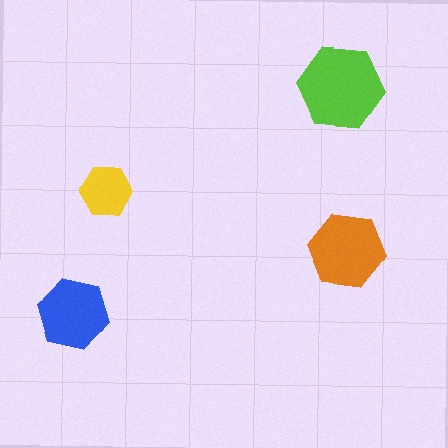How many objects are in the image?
There are 4 objects in the image.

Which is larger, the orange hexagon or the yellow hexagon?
The orange one.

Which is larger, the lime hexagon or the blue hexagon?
The lime one.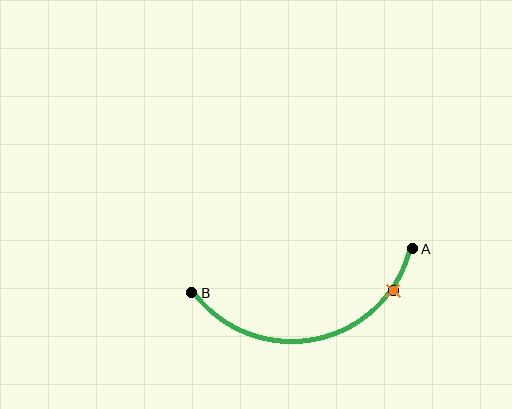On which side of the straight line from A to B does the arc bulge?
The arc bulges below the straight line connecting A and B.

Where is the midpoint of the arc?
The arc midpoint is the point on the curve farthest from the straight line joining A and B. It sits below that line.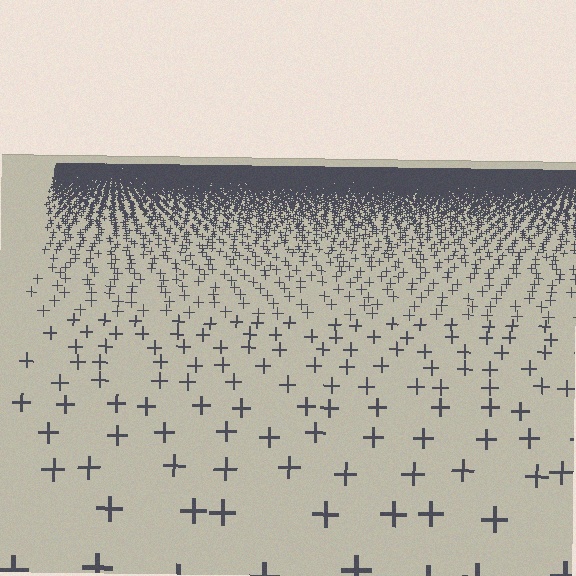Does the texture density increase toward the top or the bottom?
Density increases toward the top.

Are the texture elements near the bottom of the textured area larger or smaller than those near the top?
Larger. Near the bottom, elements are closer to the viewer and appear at a bigger on-screen size.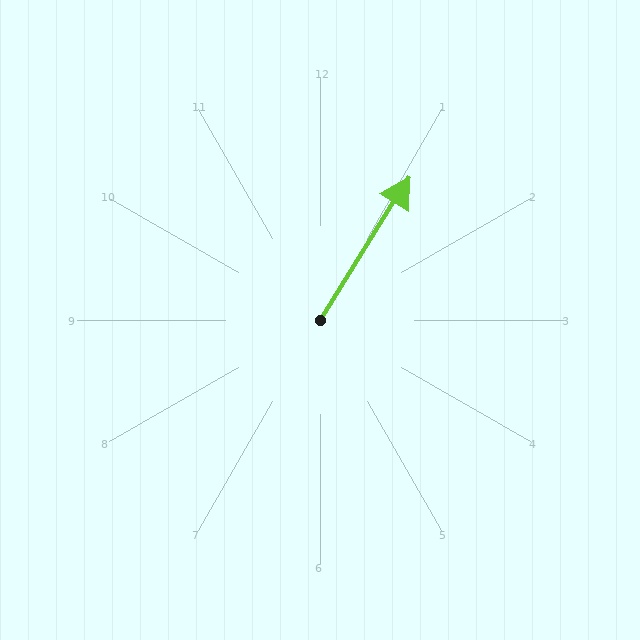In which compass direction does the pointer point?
Northeast.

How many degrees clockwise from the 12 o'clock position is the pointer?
Approximately 32 degrees.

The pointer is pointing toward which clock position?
Roughly 1 o'clock.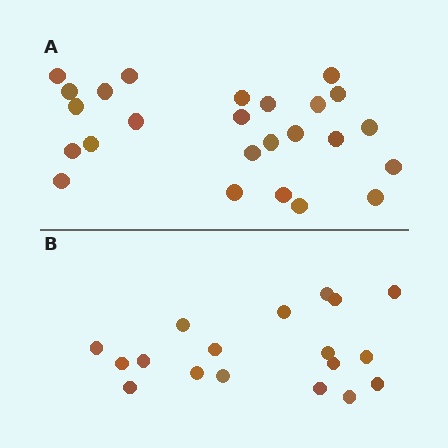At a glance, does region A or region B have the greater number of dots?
Region A (the top region) has more dots.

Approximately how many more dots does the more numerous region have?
Region A has roughly 8 or so more dots than region B.